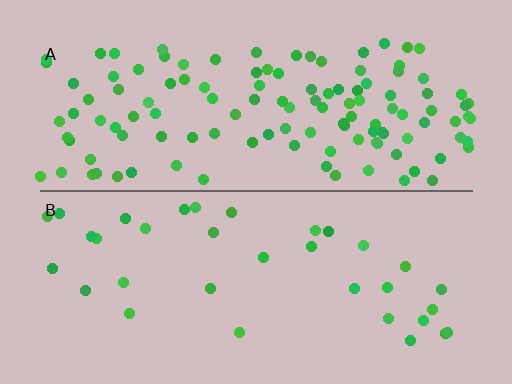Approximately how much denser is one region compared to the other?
Approximately 3.5× — region A over region B.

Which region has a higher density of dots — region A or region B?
A (the top).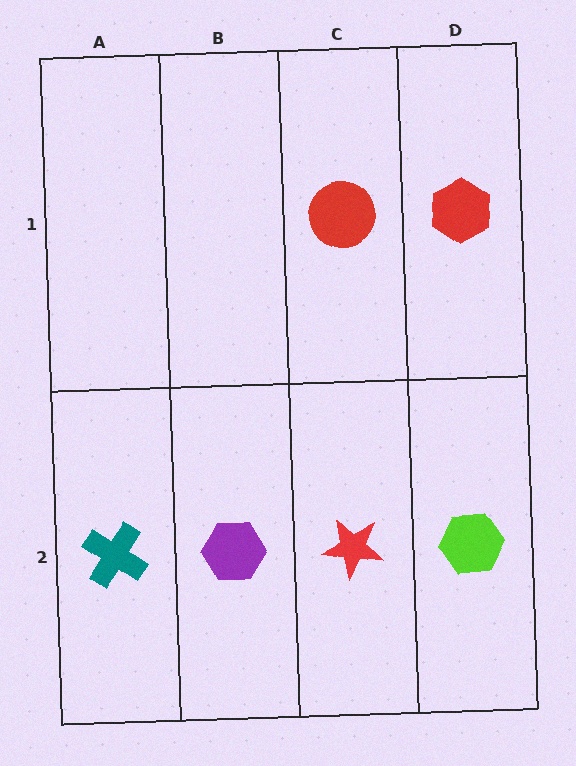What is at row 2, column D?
A lime hexagon.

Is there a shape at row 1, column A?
No, that cell is empty.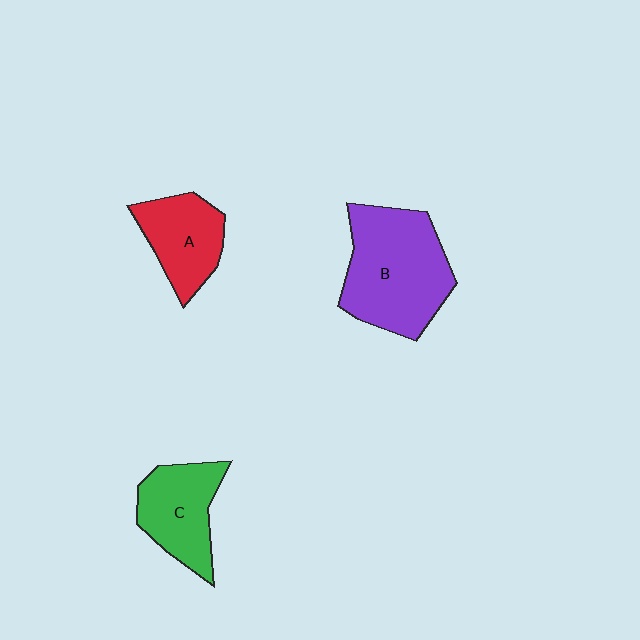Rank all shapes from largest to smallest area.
From largest to smallest: B (purple), C (green), A (red).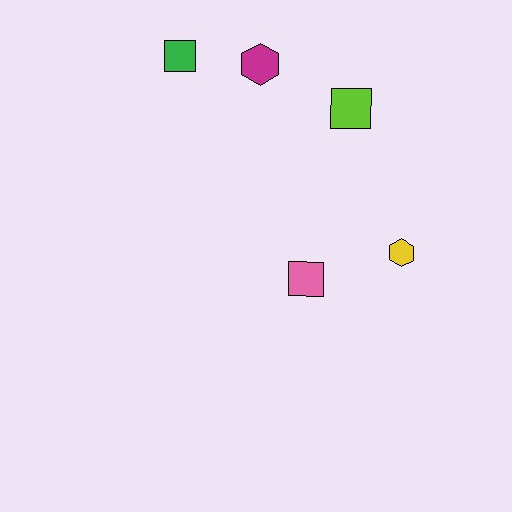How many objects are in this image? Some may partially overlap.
There are 5 objects.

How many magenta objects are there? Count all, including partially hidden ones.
There is 1 magenta object.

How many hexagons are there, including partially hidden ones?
There are 2 hexagons.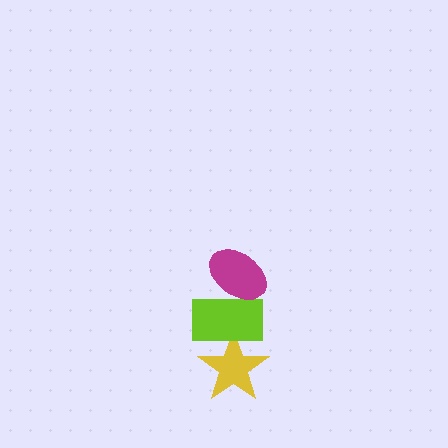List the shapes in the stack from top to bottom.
From top to bottom: the magenta ellipse, the lime rectangle, the yellow star.